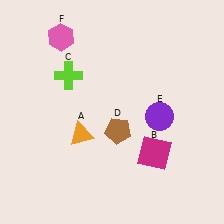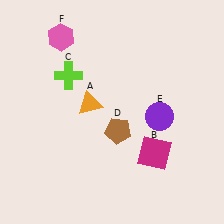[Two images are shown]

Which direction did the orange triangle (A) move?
The orange triangle (A) moved up.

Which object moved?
The orange triangle (A) moved up.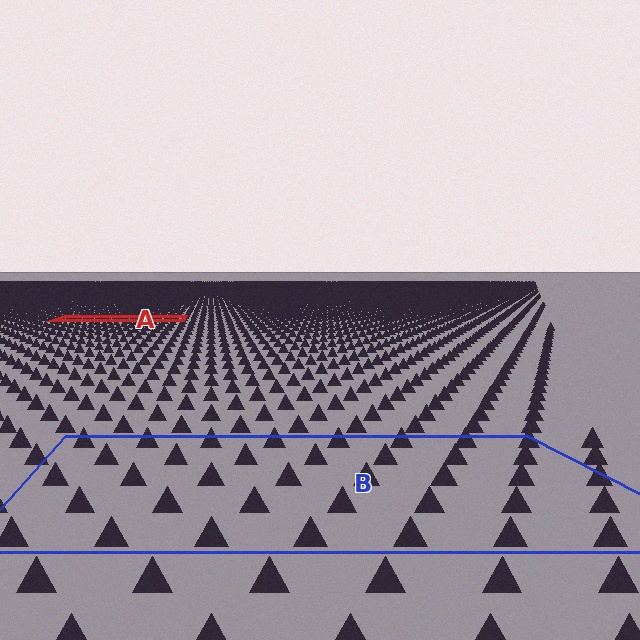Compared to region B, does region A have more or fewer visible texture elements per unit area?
Region A has more texture elements per unit area — they are packed more densely because it is farther away.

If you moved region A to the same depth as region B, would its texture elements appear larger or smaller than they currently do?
They would appear larger. At a closer depth, the same texture elements are projected at a bigger on-screen size.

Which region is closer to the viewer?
Region B is closer. The texture elements there are larger and more spread out.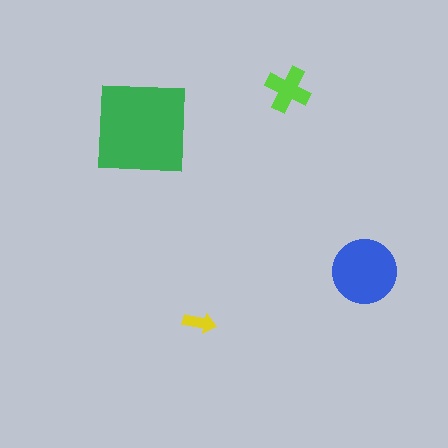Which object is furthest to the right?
The blue circle is rightmost.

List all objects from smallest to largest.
The yellow arrow, the lime cross, the blue circle, the green square.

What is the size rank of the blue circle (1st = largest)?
2nd.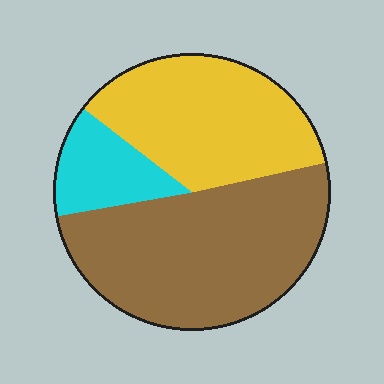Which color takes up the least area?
Cyan, at roughly 15%.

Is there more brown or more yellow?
Brown.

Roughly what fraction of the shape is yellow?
Yellow covers roughly 35% of the shape.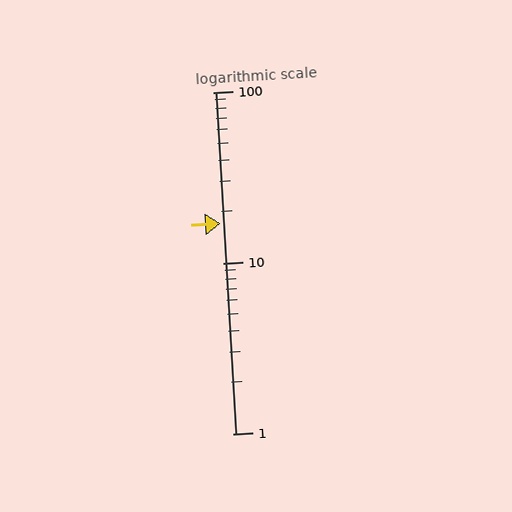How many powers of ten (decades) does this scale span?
The scale spans 2 decades, from 1 to 100.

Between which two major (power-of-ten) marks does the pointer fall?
The pointer is between 10 and 100.